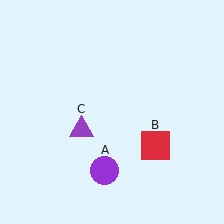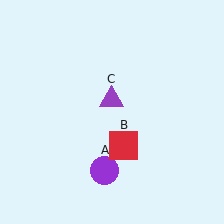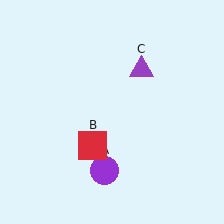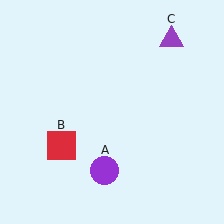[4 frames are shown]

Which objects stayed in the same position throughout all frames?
Purple circle (object A) remained stationary.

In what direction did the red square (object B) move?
The red square (object B) moved left.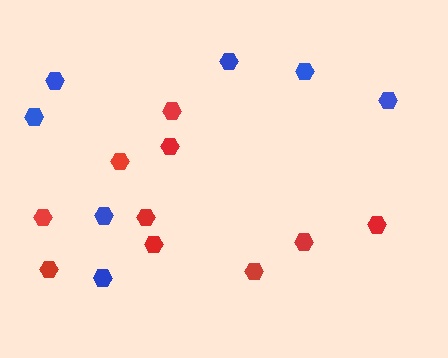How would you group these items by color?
There are 2 groups: one group of blue hexagons (7) and one group of red hexagons (10).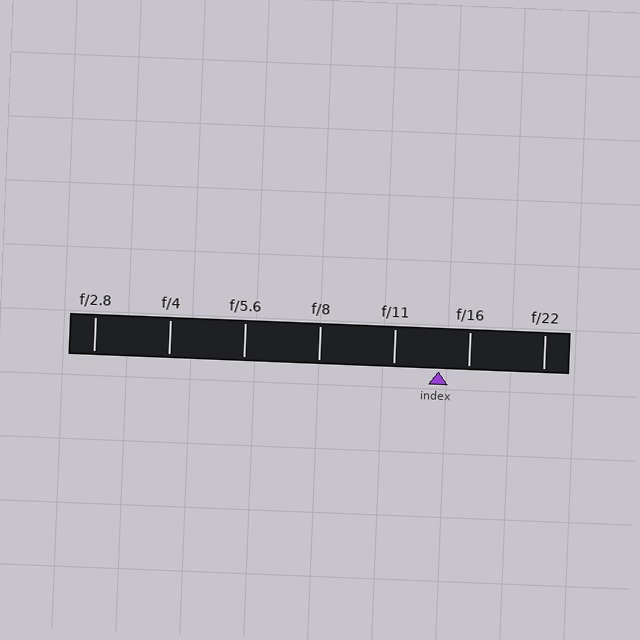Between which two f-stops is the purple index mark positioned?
The index mark is between f/11 and f/16.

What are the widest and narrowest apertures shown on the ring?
The widest aperture shown is f/2.8 and the narrowest is f/22.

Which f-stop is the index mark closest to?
The index mark is closest to f/16.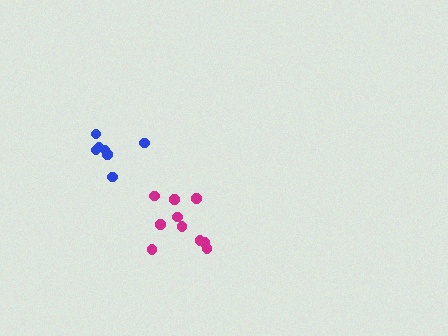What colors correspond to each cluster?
The clusters are colored: magenta, blue.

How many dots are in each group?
Group 1: 10 dots, Group 2: 7 dots (17 total).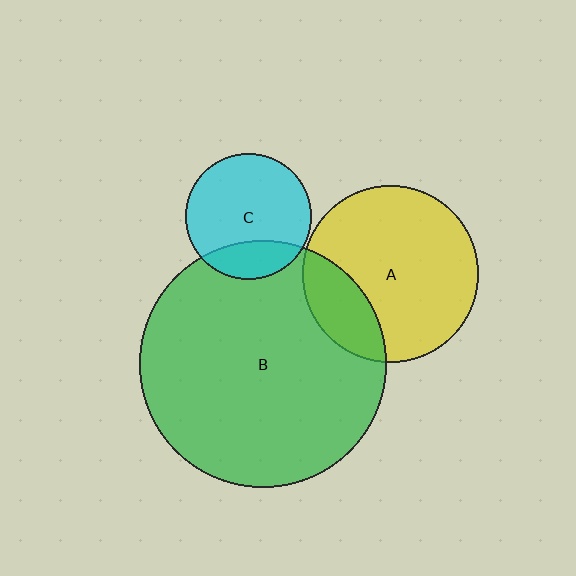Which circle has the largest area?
Circle B (green).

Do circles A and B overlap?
Yes.